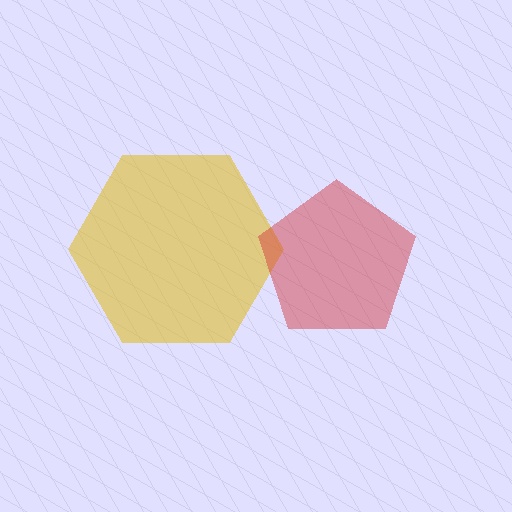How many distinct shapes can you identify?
There are 2 distinct shapes: a yellow hexagon, a red pentagon.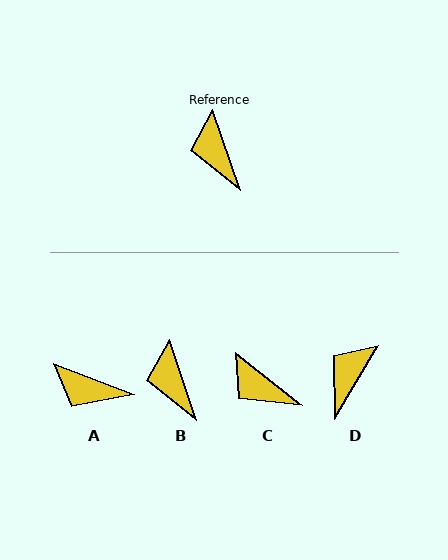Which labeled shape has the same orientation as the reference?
B.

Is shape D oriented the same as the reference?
No, it is off by about 49 degrees.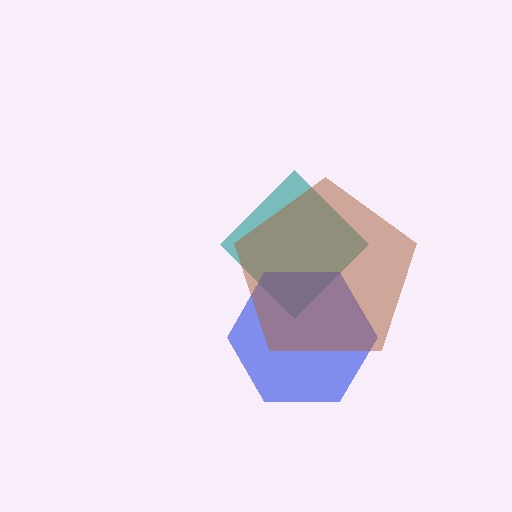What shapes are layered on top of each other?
The layered shapes are: a teal diamond, a blue hexagon, a brown pentagon.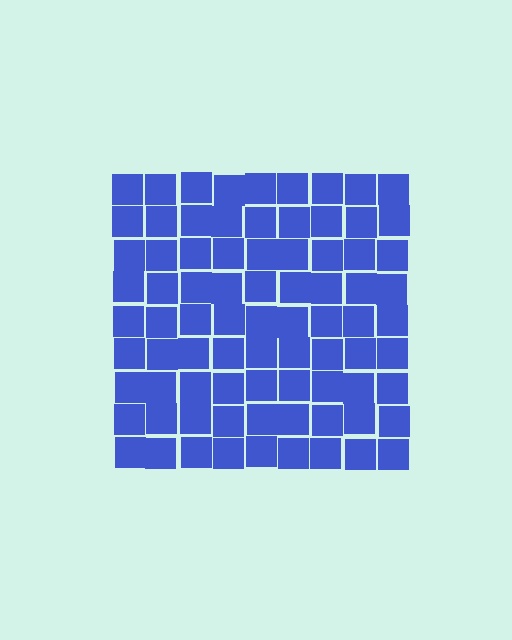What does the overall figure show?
The overall figure shows a square.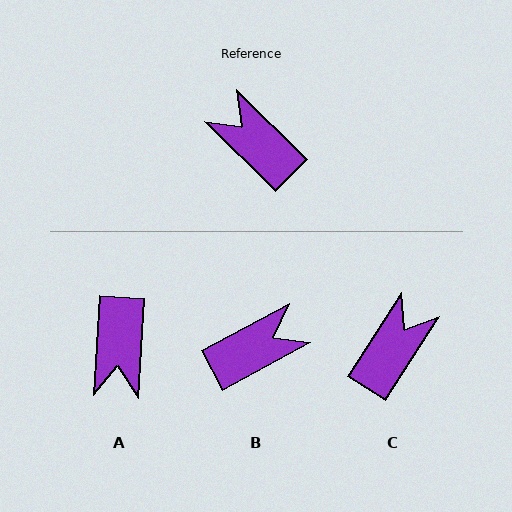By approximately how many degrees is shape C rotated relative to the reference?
Approximately 78 degrees clockwise.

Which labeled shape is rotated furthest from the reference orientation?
A, about 131 degrees away.